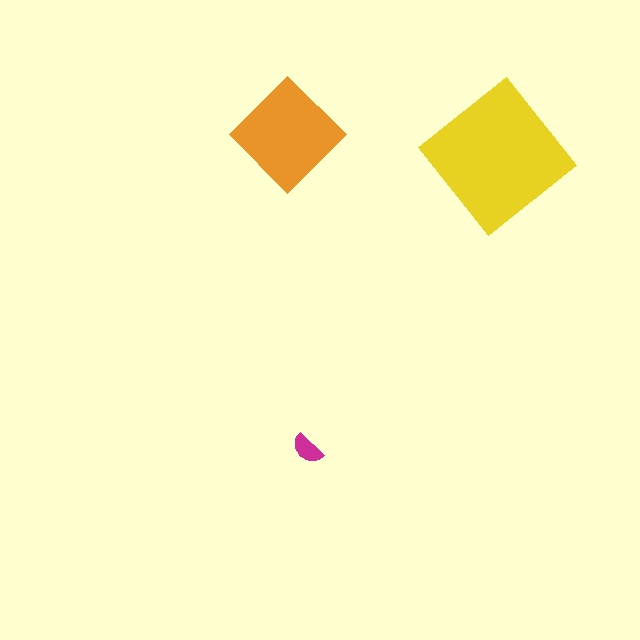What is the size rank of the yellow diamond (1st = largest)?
1st.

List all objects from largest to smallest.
The yellow diamond, the orange diamond, the magenta semicircle.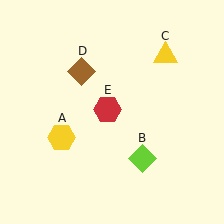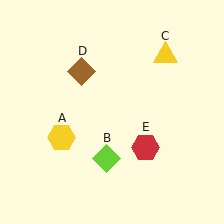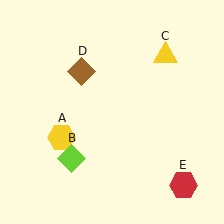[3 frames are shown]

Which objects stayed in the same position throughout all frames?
Yellow hexagon (object A) and yellow triangle (object C) and brown diamond (object D) remained stationary.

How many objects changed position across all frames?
2 objects changed position: lime diamond (object B), red hexagon (object E).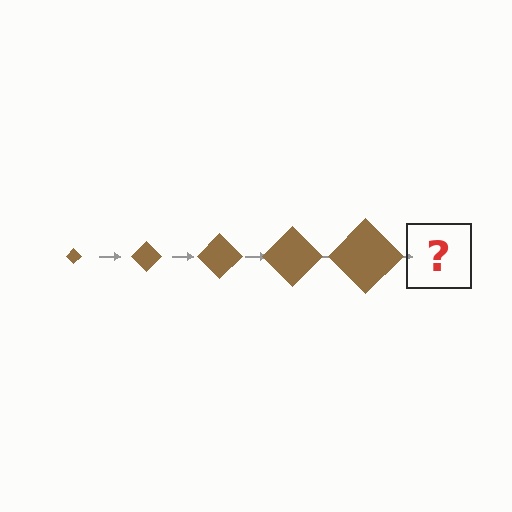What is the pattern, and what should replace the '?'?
The pattern is that the diamond gets progressively larger each step. The '?' should be a brown diamond, larger than the previous one.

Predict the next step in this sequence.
The next step is a brown diamond, larger than the previous one.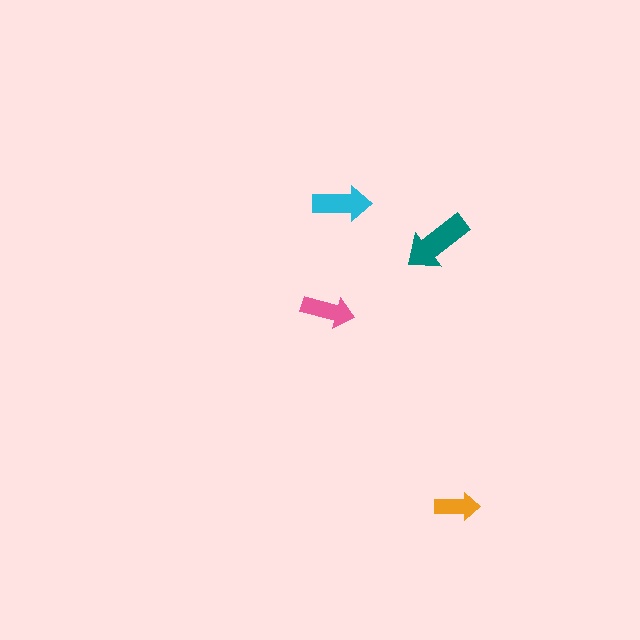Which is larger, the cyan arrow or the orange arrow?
The cyan one.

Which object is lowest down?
The orange arrow is bottommost.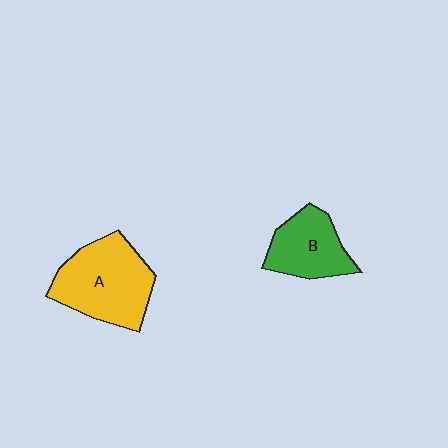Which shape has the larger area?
Shape A (yellow).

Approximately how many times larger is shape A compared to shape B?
Approximately 1.5 times.